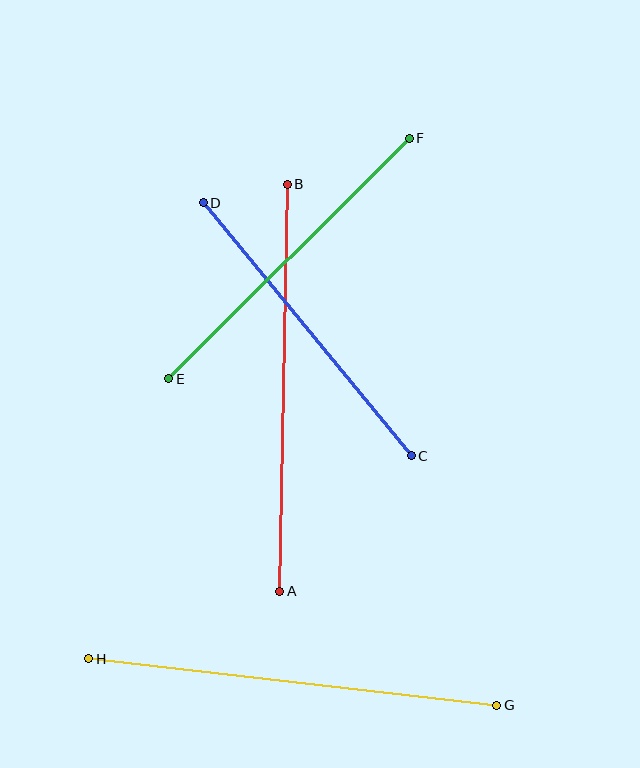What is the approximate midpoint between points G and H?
The midpoint is at approximately (293, 682) pixels.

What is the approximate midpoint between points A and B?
The midpoint is at approximately (283, 388) pixels.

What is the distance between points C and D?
The distance is approximately 327 pixels.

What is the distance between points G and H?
The distance is approximately 410 pixels.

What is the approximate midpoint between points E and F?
The midpoint is at approximately (289, 259) pixels.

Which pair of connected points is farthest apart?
Points G and H are farthest apart.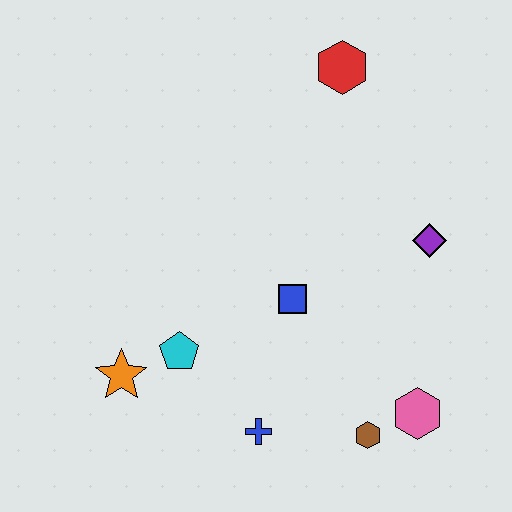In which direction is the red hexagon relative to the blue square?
The red hexagon is above the blue square.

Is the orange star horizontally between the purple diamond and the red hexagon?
No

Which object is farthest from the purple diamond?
The orange star is farthest from the purple diamond.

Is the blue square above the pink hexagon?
Yes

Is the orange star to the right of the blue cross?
No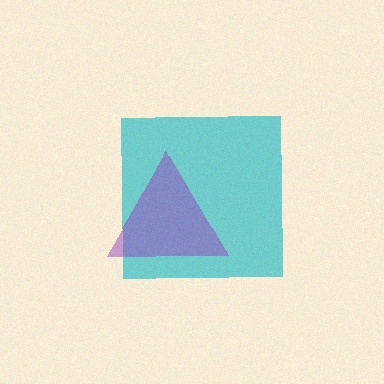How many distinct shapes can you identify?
There are 2 distinct shapes: a cyan square, a purple triangle.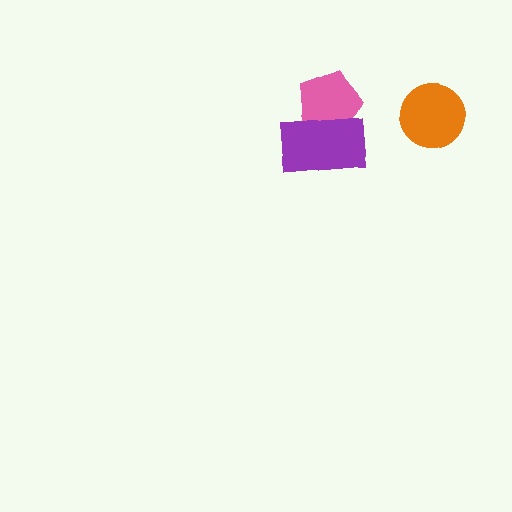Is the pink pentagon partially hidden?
Yes, it is partially covered by another shape.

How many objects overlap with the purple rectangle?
1 object overlaps with the purple rectangle.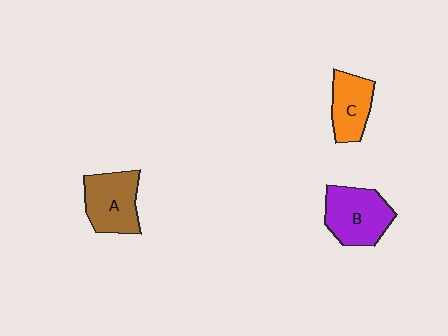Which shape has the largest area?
Shape B (purple).